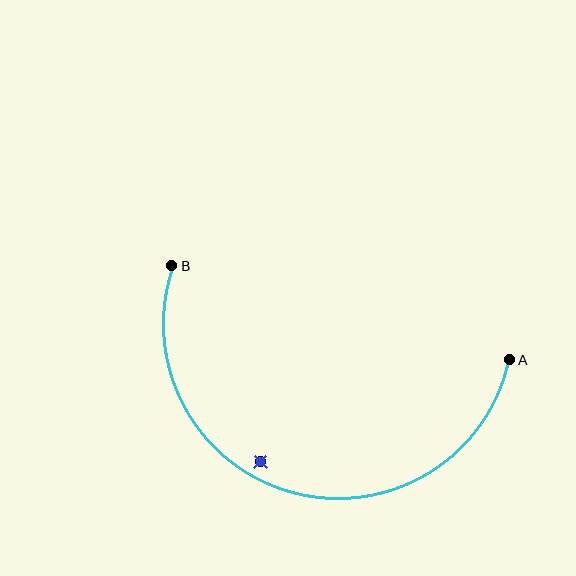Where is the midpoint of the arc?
The arc midpoint is the point on the curve farthest from the straight line joining A and B. It sits below that line.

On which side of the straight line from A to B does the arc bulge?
The arc bulges below the straight line connecting A and B.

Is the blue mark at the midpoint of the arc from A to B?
No — the blue mark does not lie on the arc at all. It sits slightly inside the curve.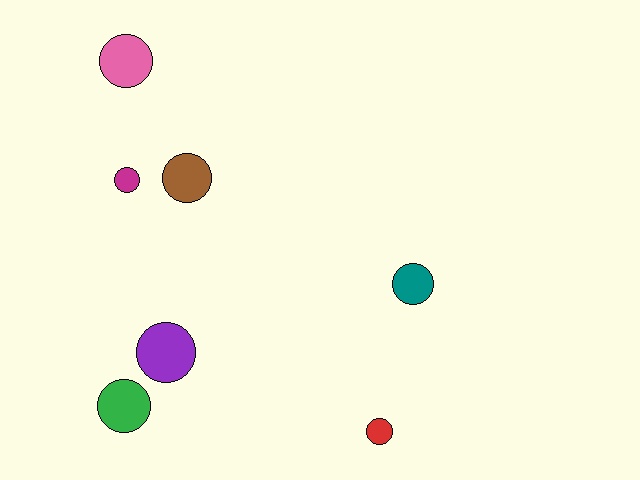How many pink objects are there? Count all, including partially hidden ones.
There is 1 pink object.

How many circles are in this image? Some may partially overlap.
There are 7 circles.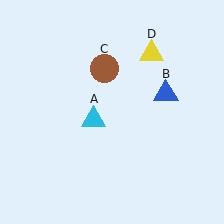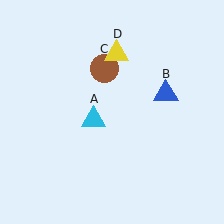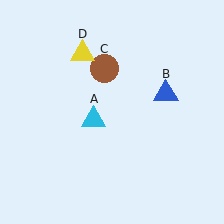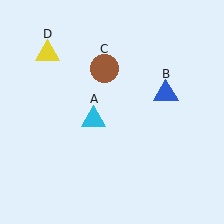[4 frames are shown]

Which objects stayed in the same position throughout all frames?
Cyan triangle (object A) and blue triangle (object B) and brown circle (object C) remained stationary.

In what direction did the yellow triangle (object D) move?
The yellow triangle (object D) moved left.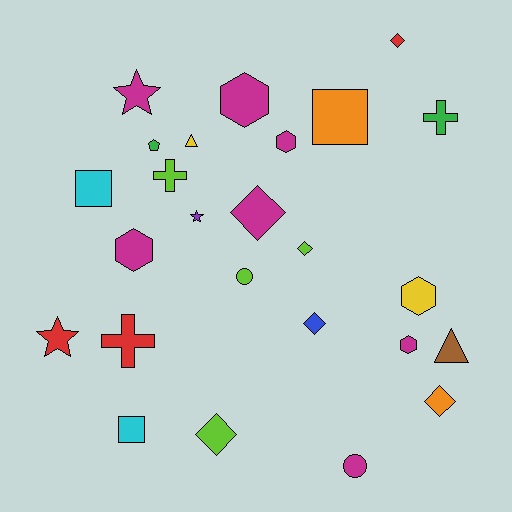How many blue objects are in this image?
There is 1 blue object.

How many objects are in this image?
There are 25 objects.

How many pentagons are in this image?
There is 1 pentagon.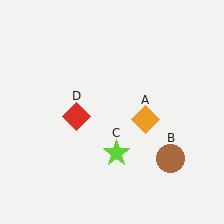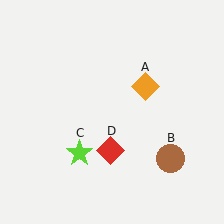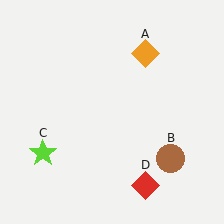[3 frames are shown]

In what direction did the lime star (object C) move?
The lime star (object C) moved left.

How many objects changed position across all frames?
3 objects changed position: orange diamond (object A), lime star (object C), red diamond (object D).